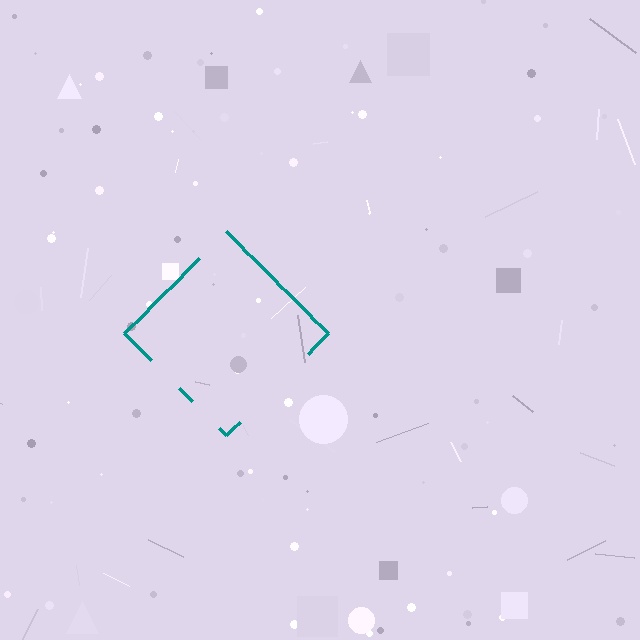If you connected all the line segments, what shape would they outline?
They would outline a diamond.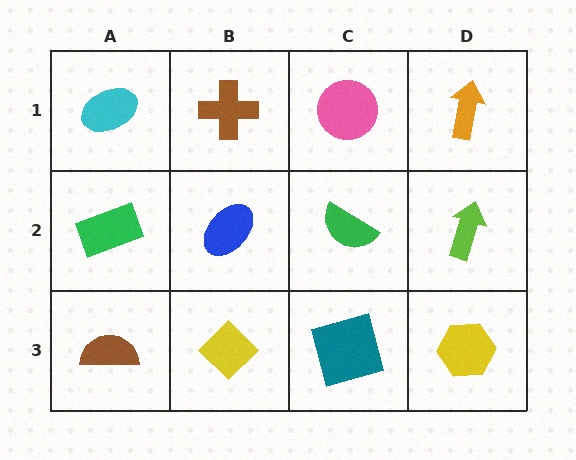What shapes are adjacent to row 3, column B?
A blue ellipse (row 2, column B), a brown semicircle (row 3, column A), a teal square (row 3, column C).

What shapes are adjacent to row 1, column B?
A blue ellipse (row 2, column B), a cyan ellipse (row 1, column A), a pink circle (row 1, column C).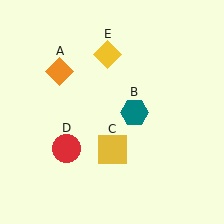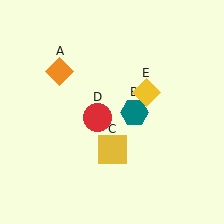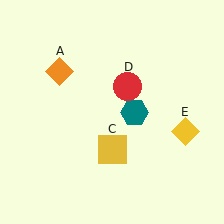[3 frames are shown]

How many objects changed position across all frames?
2 objects changed position: red circle (object D), yellow diamond (object E).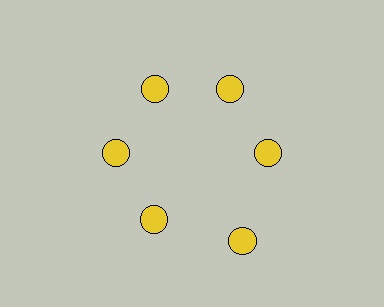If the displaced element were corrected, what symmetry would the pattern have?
It would have 6-fold rotational symmetry — the pattern would map onto itself every 60 degrees.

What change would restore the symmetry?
The symmetry would be restored by moving it inward, back onto the ring so that all 6 circles sit at equal angles and equal distance from the center.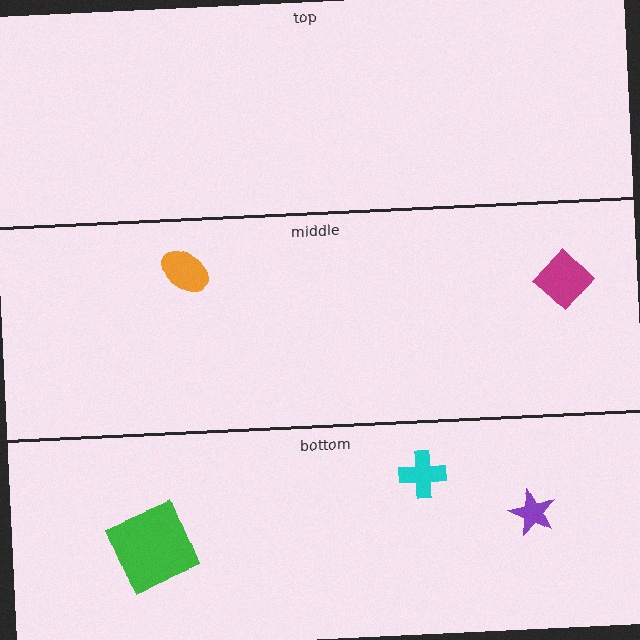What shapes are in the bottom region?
The purple star, the green square, the cyan cross.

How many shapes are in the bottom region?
3.